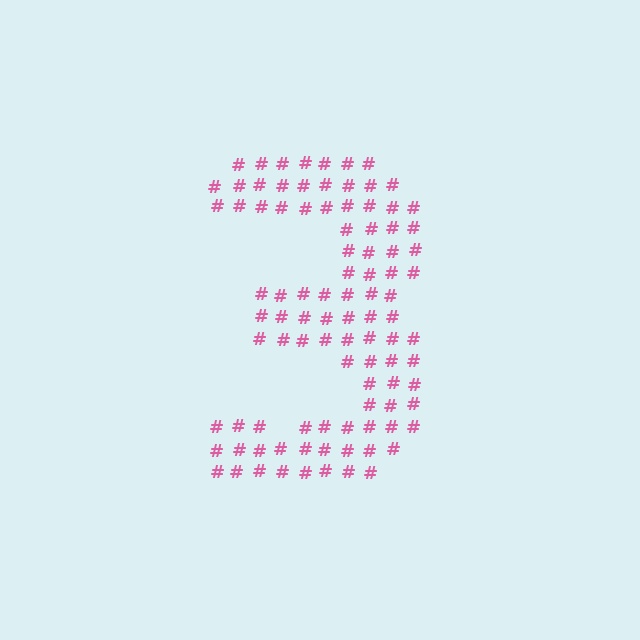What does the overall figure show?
The overall figure shows the digit 3.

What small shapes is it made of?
It is made of small hash symbols.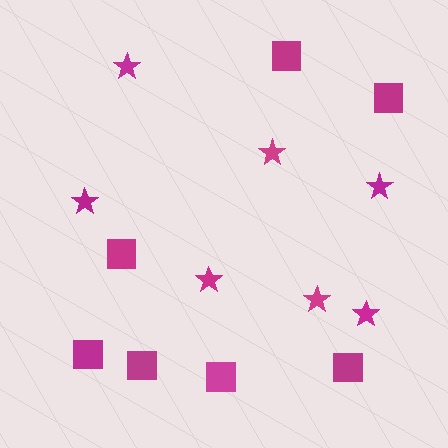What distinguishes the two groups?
There are 2 groups: one group of squares (7) and one group of stars (7).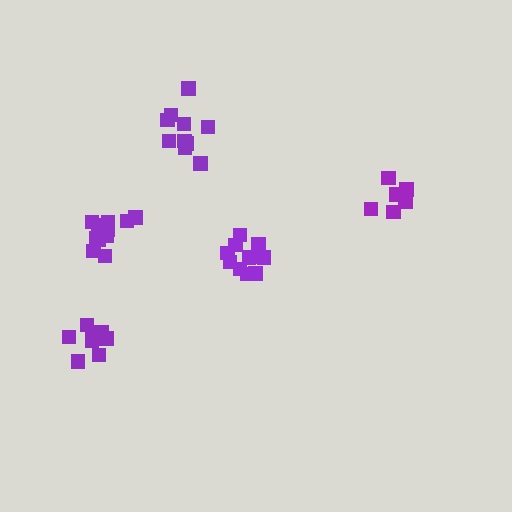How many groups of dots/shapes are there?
There are 5 groups.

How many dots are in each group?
Group 1: 11 dots, Group 2: 7 dots, Group 3: 9 dots, Group 4: 10 dots, Group 5: 12 dots (49 total).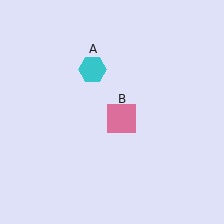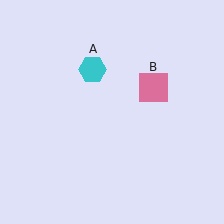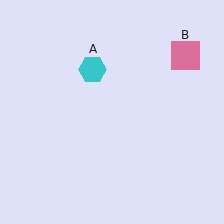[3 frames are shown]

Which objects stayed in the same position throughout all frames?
Cyan hexagon (object A) remained stationary.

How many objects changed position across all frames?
1 object changed position: pink square (object B).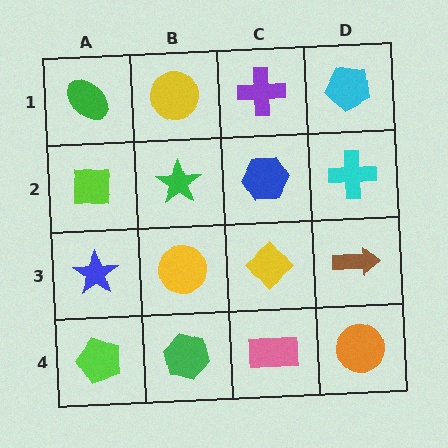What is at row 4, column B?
A green hexagon.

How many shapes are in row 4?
4 shapes.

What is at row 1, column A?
A green ellipse.